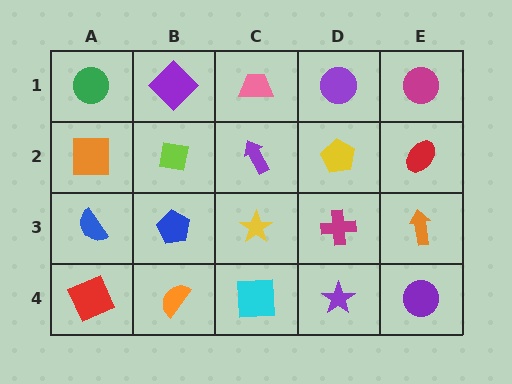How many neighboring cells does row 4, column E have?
2.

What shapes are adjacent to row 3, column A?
An orange square (row 2, column A), a red square (row 4, column A), a blue pentagon (row 3, column B).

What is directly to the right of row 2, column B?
A purple arrow.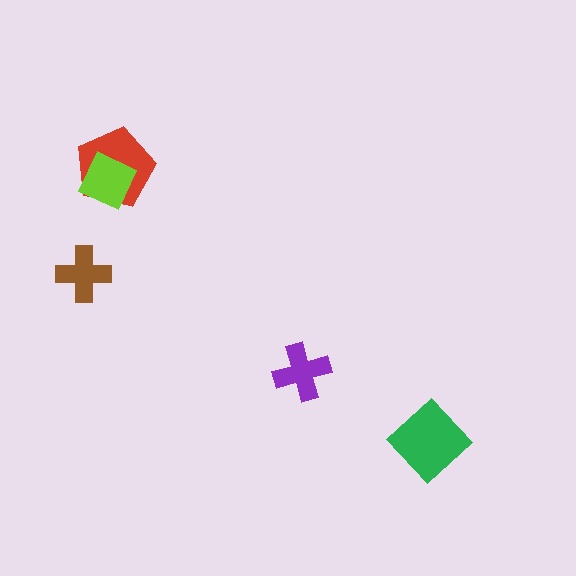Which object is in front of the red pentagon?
The lime diamond is in front of the red pentagon.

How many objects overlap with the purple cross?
0 objects overlap with the purple cross.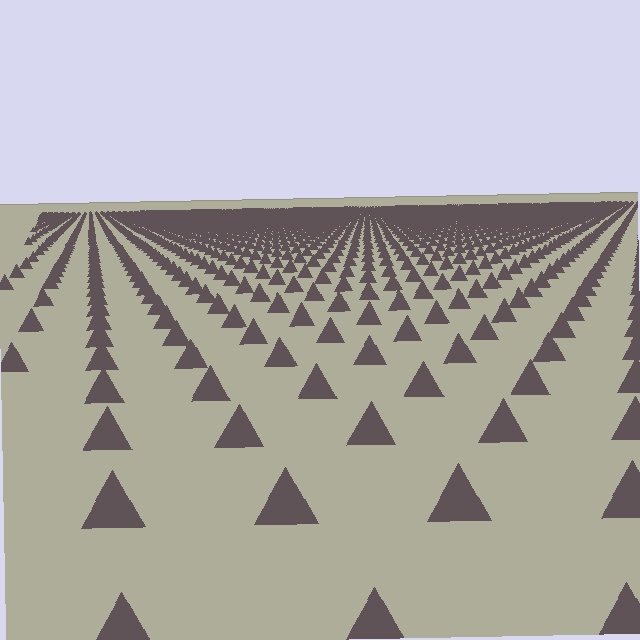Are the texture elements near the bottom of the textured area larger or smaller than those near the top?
Larger. Near the bottom, elements are closer to the viewer and appear at a bigger on-screen size.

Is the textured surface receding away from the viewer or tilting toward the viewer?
The surface is receding away from the viewer. Texture elements get smaller and denser toward the top.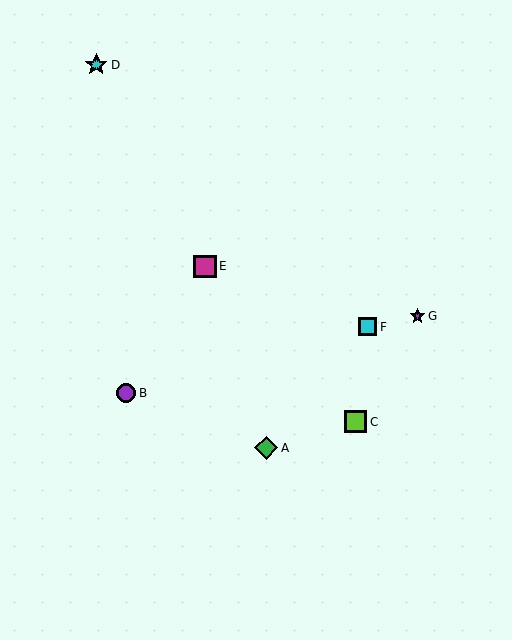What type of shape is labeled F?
Shape F is a cyan square.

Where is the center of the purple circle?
The center of the purple circle is at (126, 393).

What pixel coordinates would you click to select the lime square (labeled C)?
Click at (356, 422) to select the lime square C.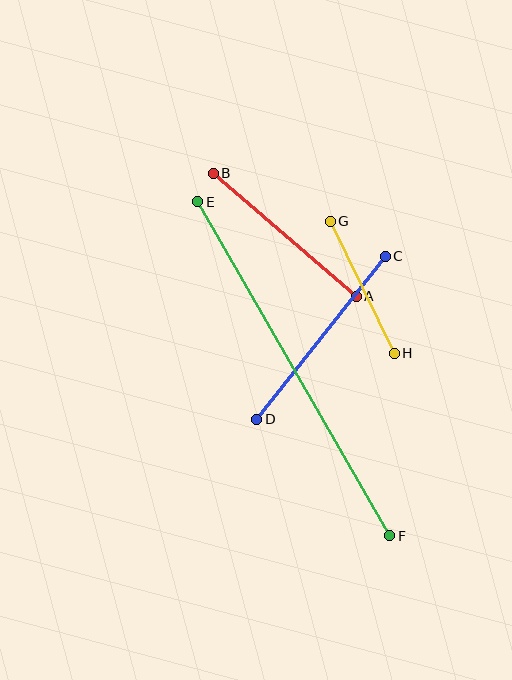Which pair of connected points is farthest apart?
Points E and F are farthest apart.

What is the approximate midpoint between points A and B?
The midpoint is at approximately (285, 235) pixels.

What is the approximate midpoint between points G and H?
The midpoint is at approximately (362, 287) pixels.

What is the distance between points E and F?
The distance is approximately 386 pixels.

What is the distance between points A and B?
The distance is approximately 188 pixels.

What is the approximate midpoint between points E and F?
The midpoint is at approximately (294, 369) pixels.